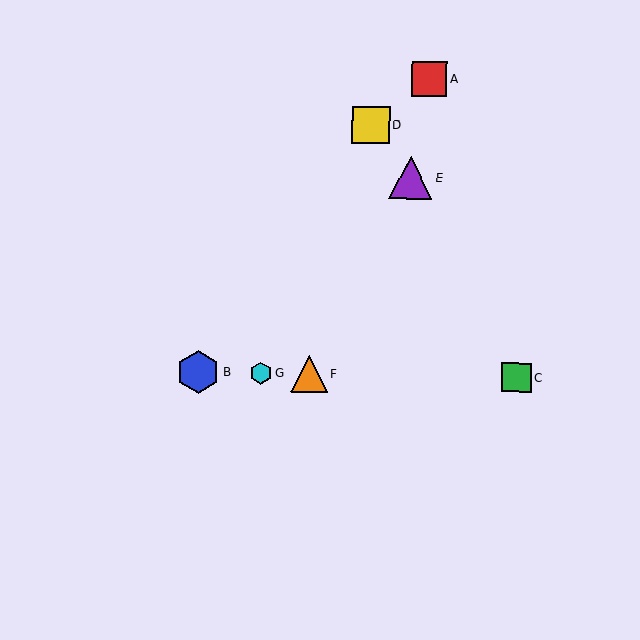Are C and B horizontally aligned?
Yes, both are at y≈377.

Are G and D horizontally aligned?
No, G is at y≈373 and D is at y≈125.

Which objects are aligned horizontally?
Objects B, C, F, G are aligned horizontally.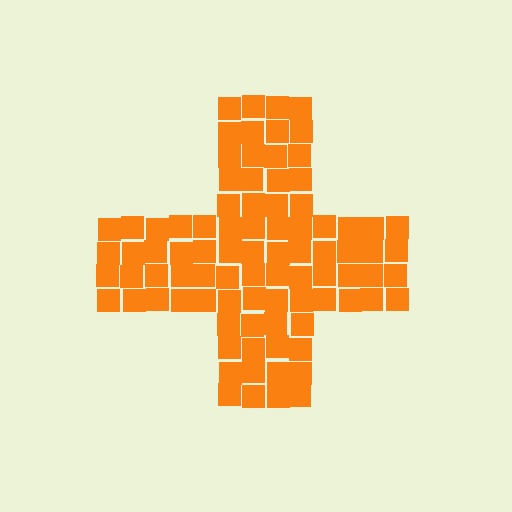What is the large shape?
The large shape is a cross.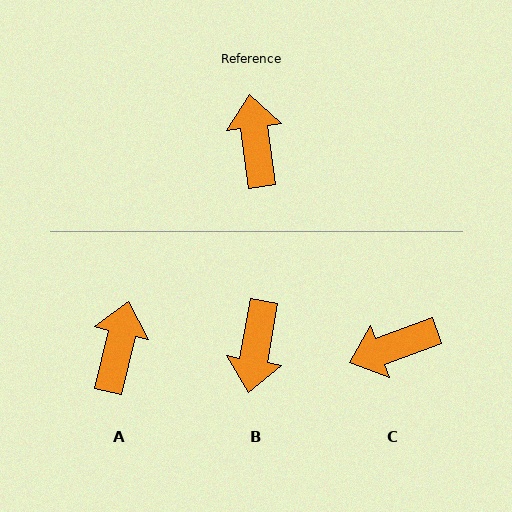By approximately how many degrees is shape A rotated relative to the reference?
Approximately 20 degrees clockwise.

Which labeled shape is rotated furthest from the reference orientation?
B, about 163 degrees away.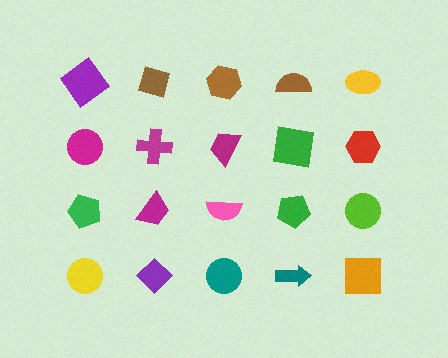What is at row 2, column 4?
A green square.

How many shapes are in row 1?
5 shapes.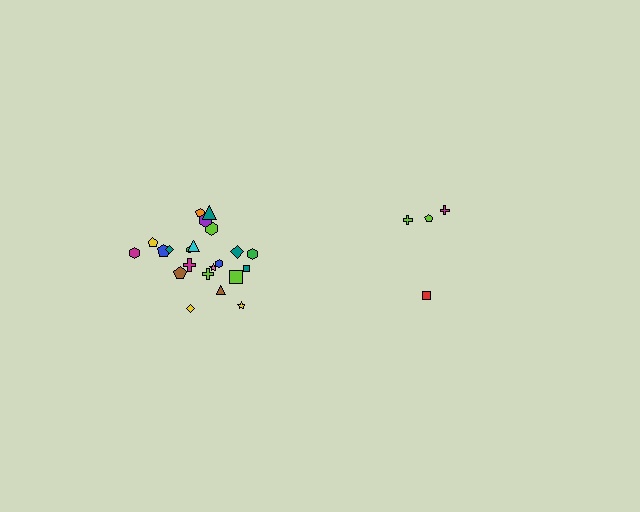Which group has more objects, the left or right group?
The left group.